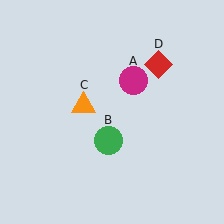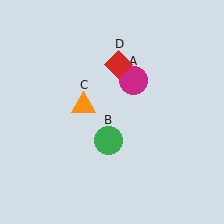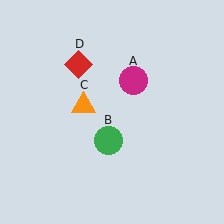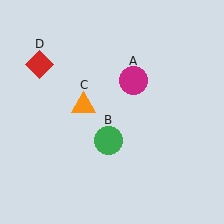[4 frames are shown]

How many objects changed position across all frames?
1 object changed position: red diamond (object D).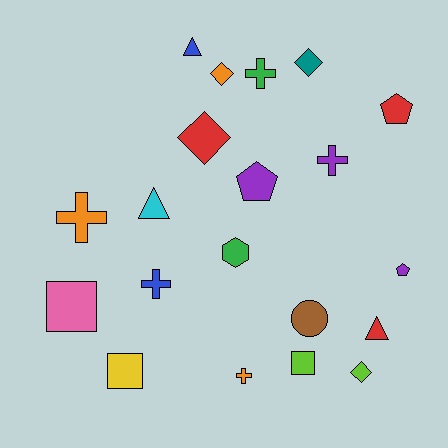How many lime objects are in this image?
There are 2 lime objects.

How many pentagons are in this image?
There are 3 pentagons.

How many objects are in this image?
There are 20 objects.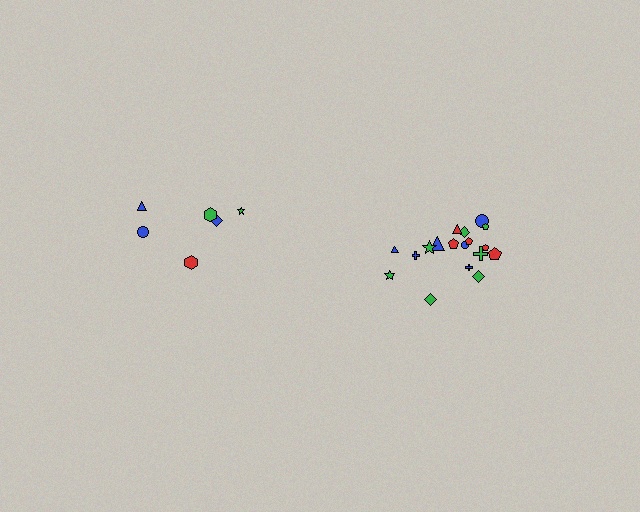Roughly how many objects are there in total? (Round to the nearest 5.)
Roughly 25 objects in total.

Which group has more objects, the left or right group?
The right group.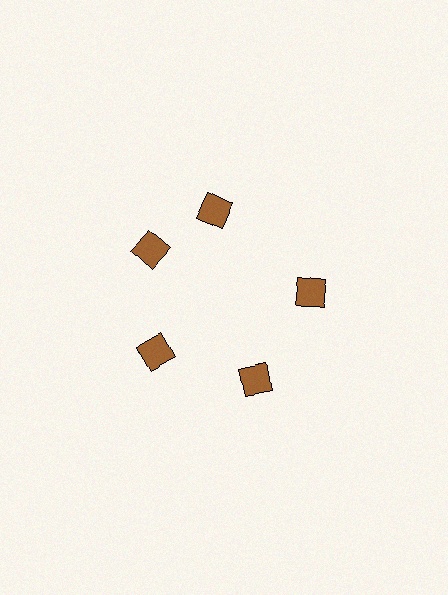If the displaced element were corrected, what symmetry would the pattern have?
It would have 5-fold rotational symmetry — the pattern would map onto itself every 72 degrees.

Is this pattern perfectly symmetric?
No. The 5 brown diamonds are arranged in a ring, but one element near the 1 o'clock position is rotated out of alignment along the ring, breaking the 5-fold rotational symmetry.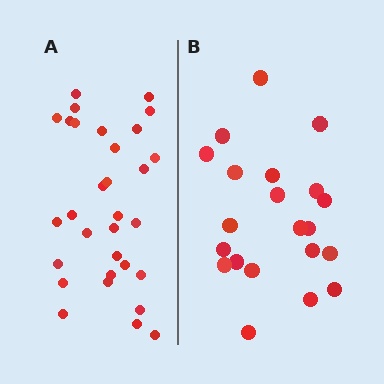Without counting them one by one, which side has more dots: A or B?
Region A (the left region) has more dots.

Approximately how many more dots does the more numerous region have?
Region A has roughly 10 or so more dots than region B.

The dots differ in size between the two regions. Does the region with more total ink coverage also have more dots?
No. Region B has more total ink coverage because its dots are larger, but region A actually contains more individual dots. Total area can be misleading — the number of items is what matters here.